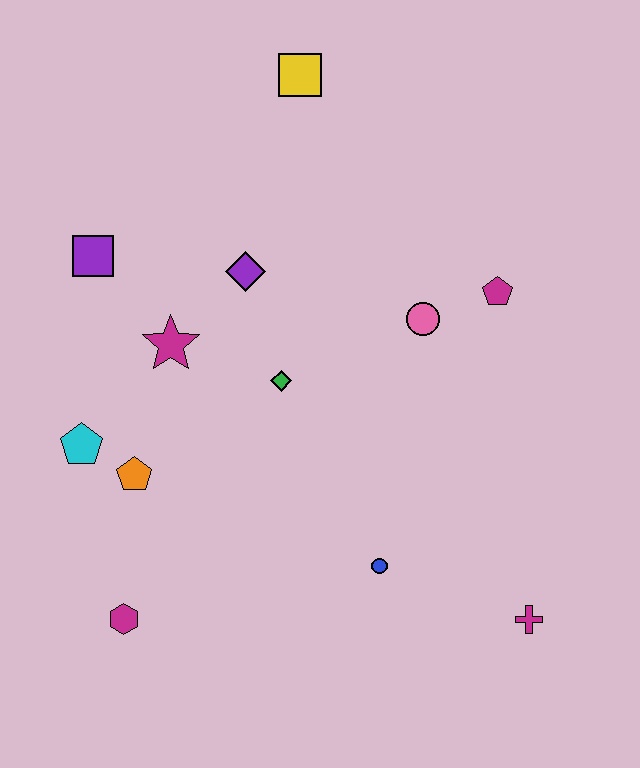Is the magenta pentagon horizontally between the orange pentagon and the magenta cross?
Yes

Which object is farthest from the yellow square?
The magenta cross is farthest from the yellow square.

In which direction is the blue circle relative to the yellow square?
The blue circle is below the yellow square.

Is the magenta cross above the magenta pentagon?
No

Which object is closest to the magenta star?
The purple diamond is closest to the magenta star.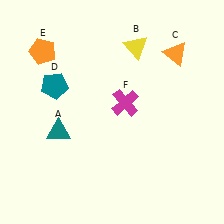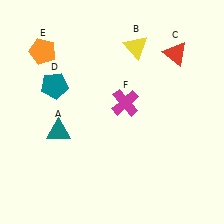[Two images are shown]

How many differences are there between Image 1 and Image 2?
There is 1 difference between the two images.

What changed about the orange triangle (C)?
In Image 1, C is orange. In Image 2, it changed to red.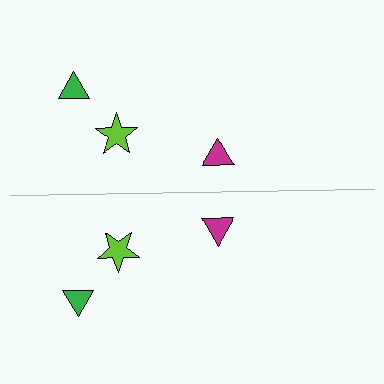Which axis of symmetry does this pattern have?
The pattern has a horizontal axis of symmetry running through the center of the image.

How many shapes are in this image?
There are 6 shapes in this image.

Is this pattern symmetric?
Yes, this pattern has bilateral (reflection) symmetry.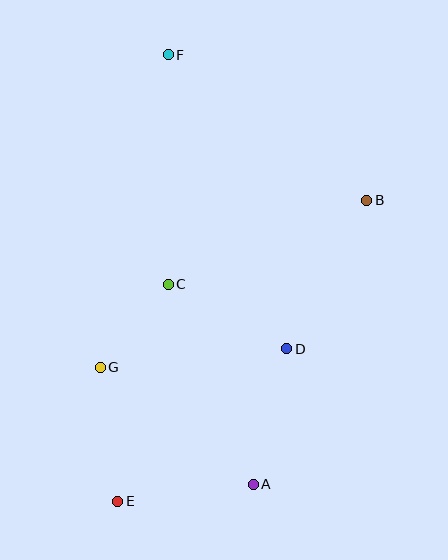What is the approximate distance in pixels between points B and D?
The distance between B and D is approximately 168 pixels.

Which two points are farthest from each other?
Points E and F are farthest from each other.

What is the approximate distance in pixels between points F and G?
The distance between F and G is approximately 320 pixels.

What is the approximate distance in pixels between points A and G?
The distance between A and G is approximately 193 pixels.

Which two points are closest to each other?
Points C and G are closest to each other.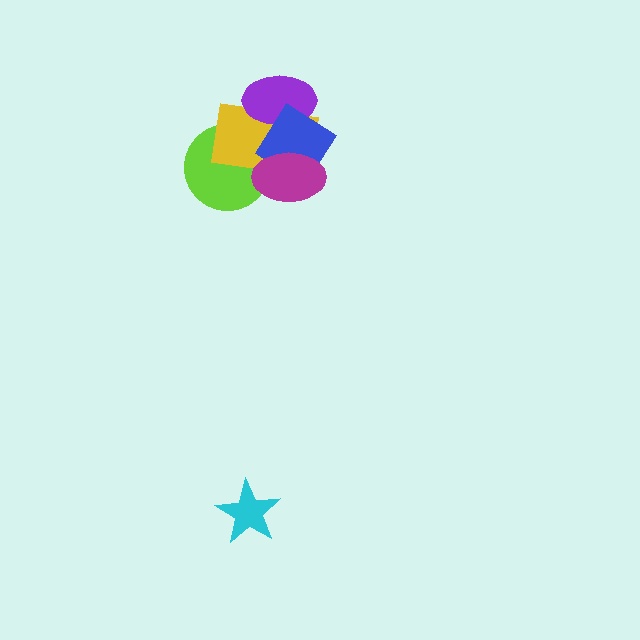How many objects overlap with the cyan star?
0 objects overlap with the cyan star.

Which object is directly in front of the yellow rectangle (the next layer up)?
The purple ellipse is directly in front of the yellow rectangle.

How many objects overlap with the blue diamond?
3 objects overlap with the blue diamond.